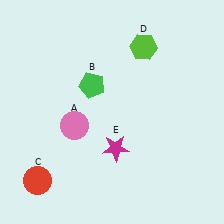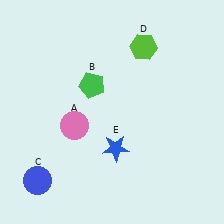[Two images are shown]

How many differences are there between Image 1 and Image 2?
There are 2 differences between the two images.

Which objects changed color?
C changed from red to blue. E changed from magenta to blue.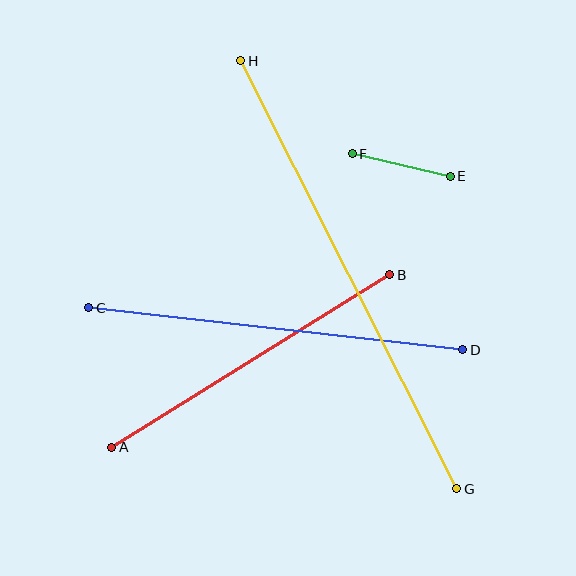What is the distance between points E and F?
The distance is approximately 100 pixels.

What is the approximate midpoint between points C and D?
The midpoint is at approximately (276, 329) pixels.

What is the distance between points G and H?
The distance is approximately 480 pixels.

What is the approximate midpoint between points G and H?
The midpoint is at approximately (349, 275) pixels.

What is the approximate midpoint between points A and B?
The midpoint is at approximately (251, 361) pixels.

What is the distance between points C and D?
The distance is approximately 377 pixels.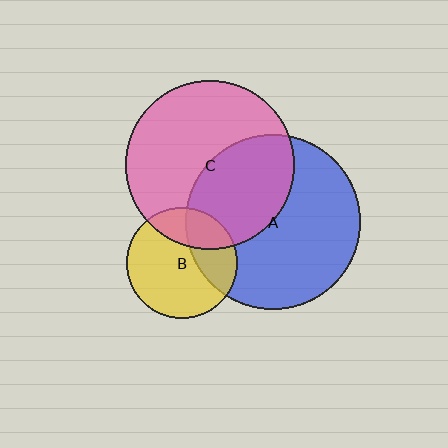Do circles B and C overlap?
Yes.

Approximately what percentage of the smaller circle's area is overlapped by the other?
Approximately 25%.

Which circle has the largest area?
Circle A (blue).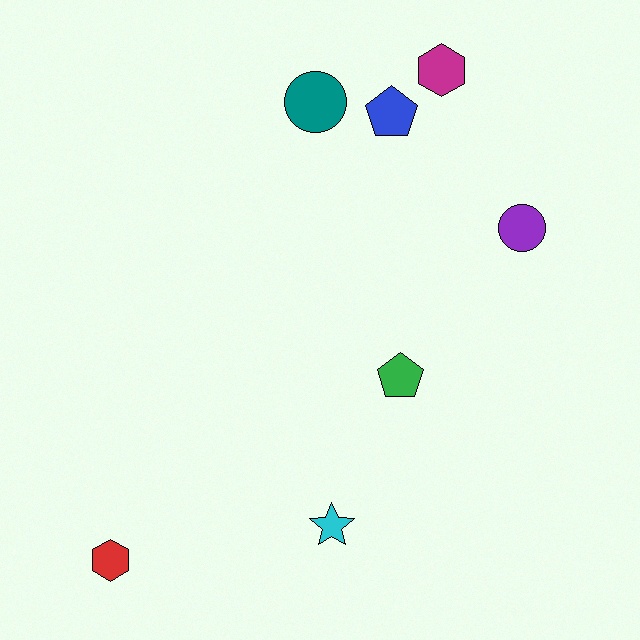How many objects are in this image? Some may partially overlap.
There are 7 objects.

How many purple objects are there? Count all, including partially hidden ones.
There is 1 purple object.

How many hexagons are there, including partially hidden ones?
There are 2 hexagons.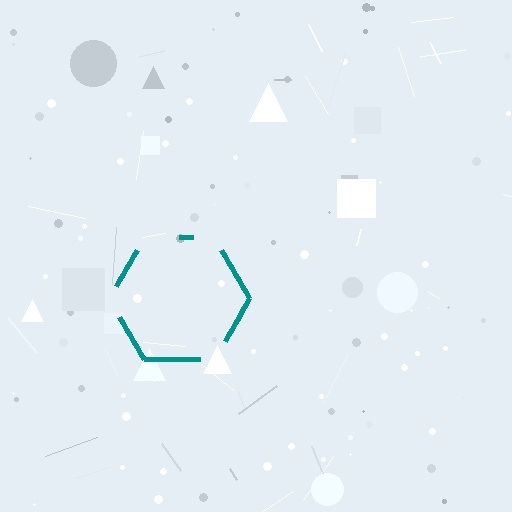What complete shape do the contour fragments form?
The contour fragments form a hexagon.